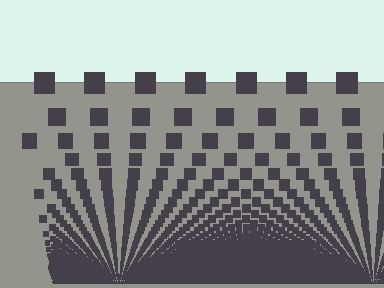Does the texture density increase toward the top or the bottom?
Density increases toward the bottom.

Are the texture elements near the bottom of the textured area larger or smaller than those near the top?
Smaller. The gradient is inverted — elements near the bottom are smaller and denser.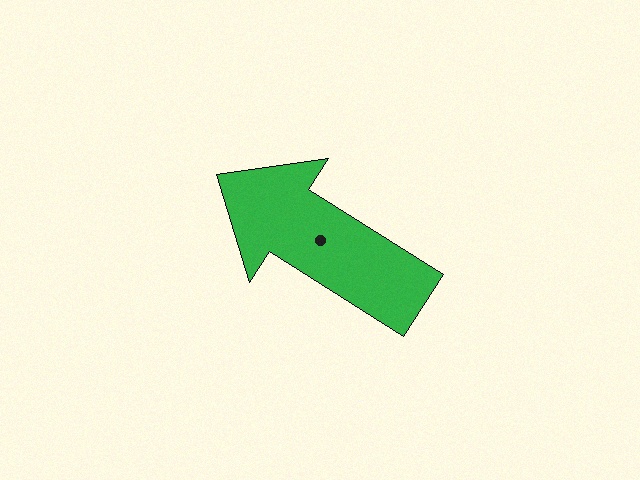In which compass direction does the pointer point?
Northwest.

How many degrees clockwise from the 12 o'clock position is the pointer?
Approximately 302 degrees.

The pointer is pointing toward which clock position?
Roughly 10 o'clock.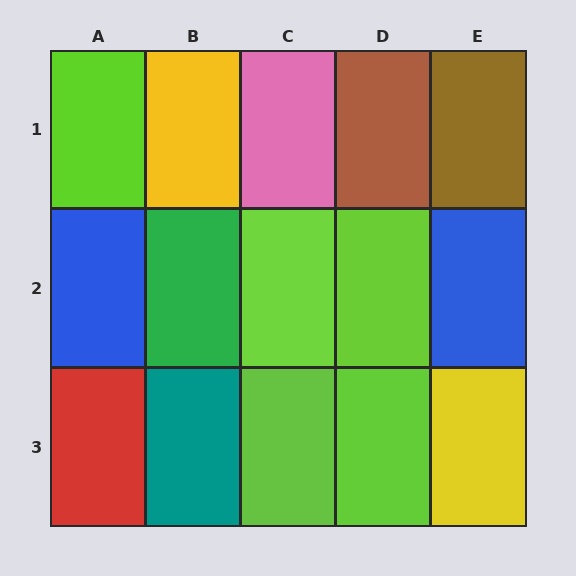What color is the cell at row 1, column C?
Pink.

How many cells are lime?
5 cells are lime.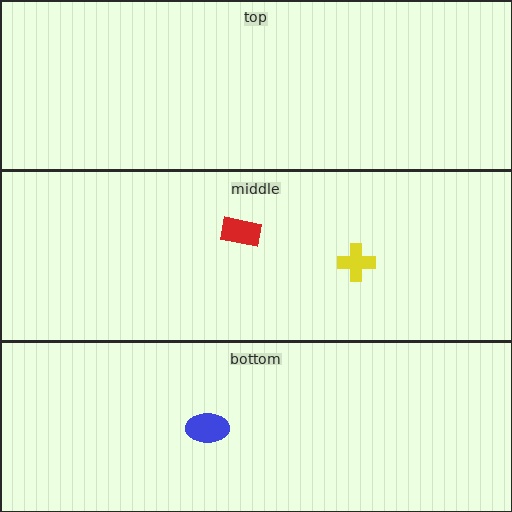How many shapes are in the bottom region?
1.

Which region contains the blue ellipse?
The bottom region.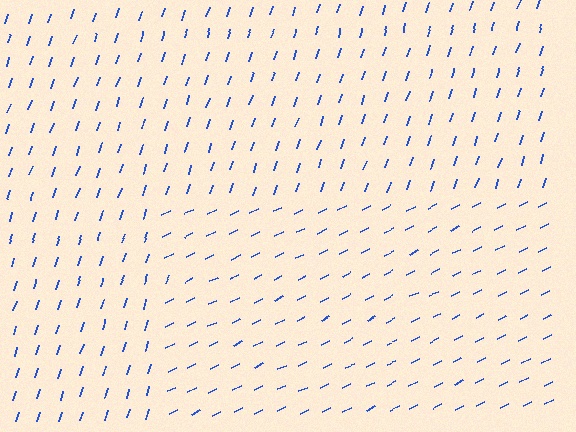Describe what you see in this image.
The image is filled with small blue line segments. A rectangle region in the image has lines oriented differently from the surrounding lines, creating a visible texture boundary.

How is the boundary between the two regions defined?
The boundary is defined purely by a change in line orientation (approximately 45 degrees difference). All lines are the same color and thickness.